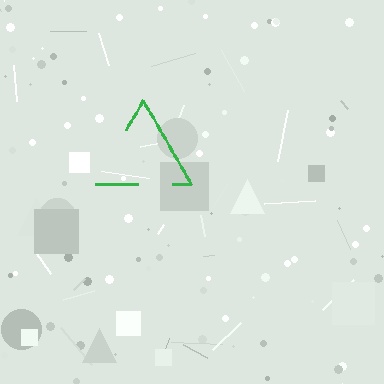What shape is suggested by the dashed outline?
The dashed outline suggests a triangle.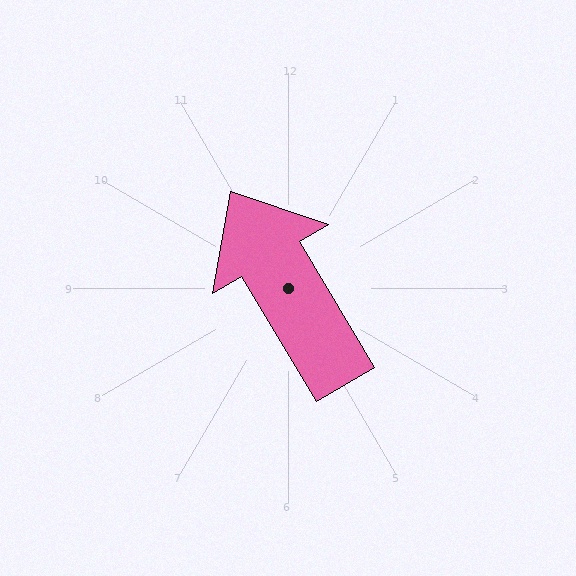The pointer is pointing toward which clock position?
Roughly 11 o'clock.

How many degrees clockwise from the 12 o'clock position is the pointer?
Approximately 329 degrees.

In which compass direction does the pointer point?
Northwest.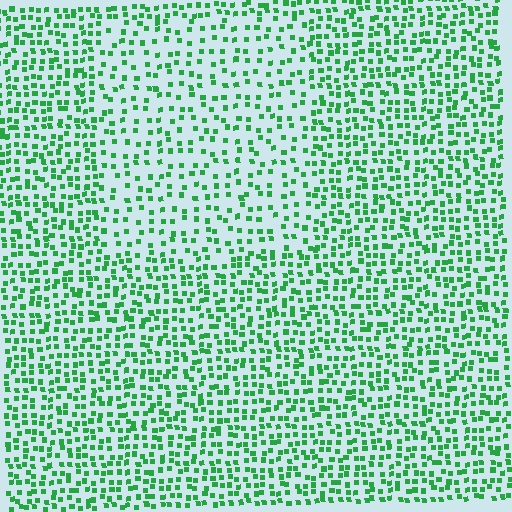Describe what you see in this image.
The image contains small green elements arranged at two different densities. A rectangle-shaped region is visible where the elements are less densely packed than the surrounding area.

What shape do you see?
I see a rectangle.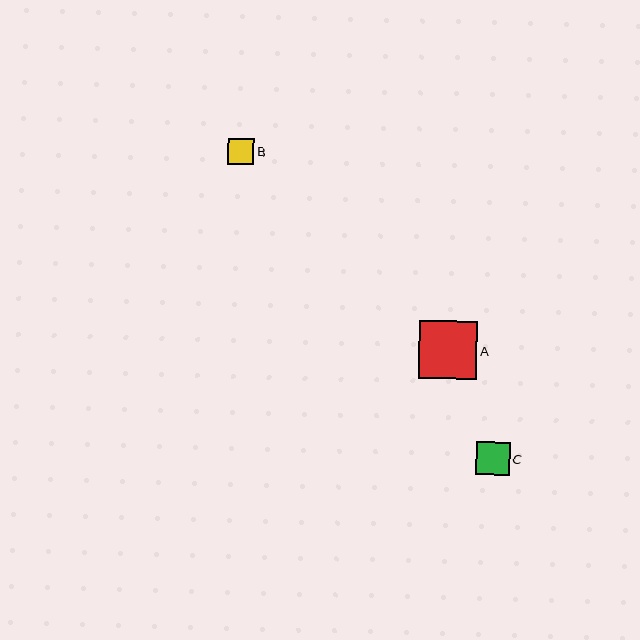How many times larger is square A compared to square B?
Square A is approximately 2.2 times the size of square B.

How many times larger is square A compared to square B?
Square A is approximately 2.2 times the size of square B.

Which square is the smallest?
Square B is the smallest with a size of approximately 26 pixels.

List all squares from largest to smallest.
From largest to smallest: A, C, B.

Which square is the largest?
Square A is the largest with a size of approximately 58 pixels.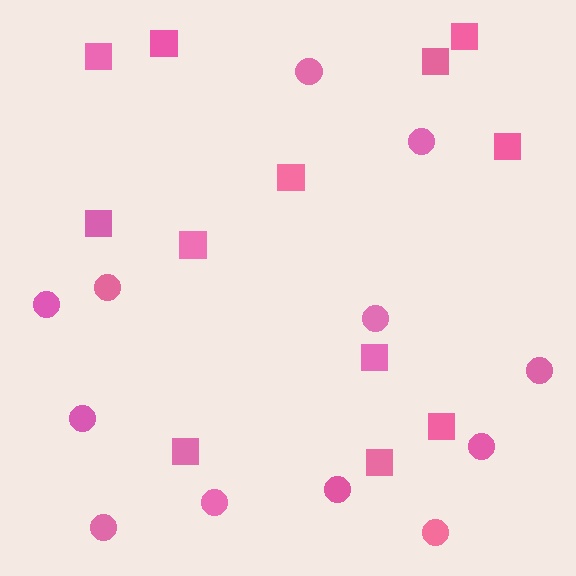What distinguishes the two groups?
There are 2 groups: one group of squares (12) and one group of circles (12).